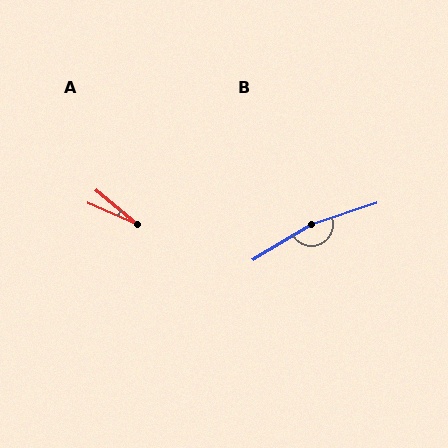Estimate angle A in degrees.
Approximately 16 degrees.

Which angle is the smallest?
A, at approximately 16 degrees.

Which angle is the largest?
B, at approximately 167 degrees.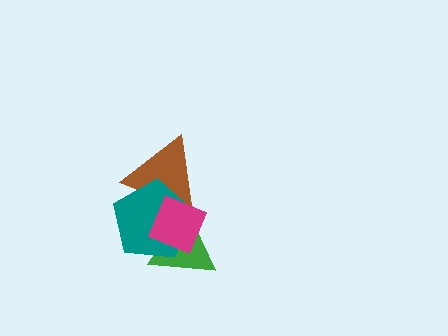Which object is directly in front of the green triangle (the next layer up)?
The teal pentagon is directly in front of the green triangle.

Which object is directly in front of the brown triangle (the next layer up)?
The green triangle is directly in front of the brown triangle.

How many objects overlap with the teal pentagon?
3 objects overlap with the teal pentagon.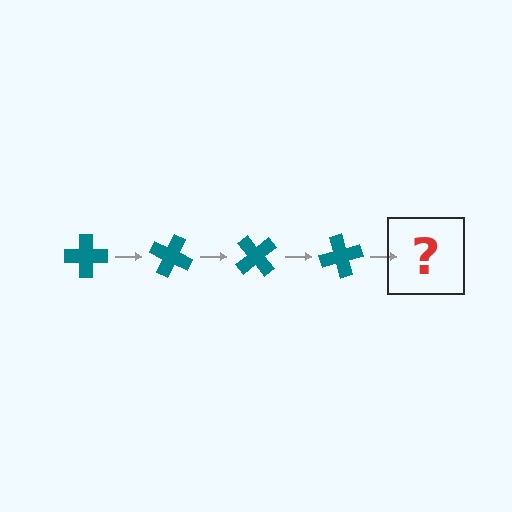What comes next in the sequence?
The next element should be a teal cross rotated 100 degrees.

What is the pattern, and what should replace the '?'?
The pattern is that the cross rotates 25 degrees each step. The '?' should be a teal cross rotated 100 degrees.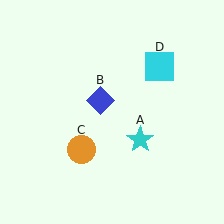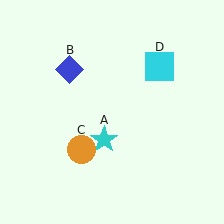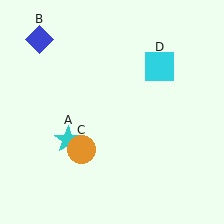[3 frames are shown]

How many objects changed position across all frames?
2 objects changed position: cyan star (object A), blue diamond (object B).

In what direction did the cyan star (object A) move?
The cyan star (object A) moved left.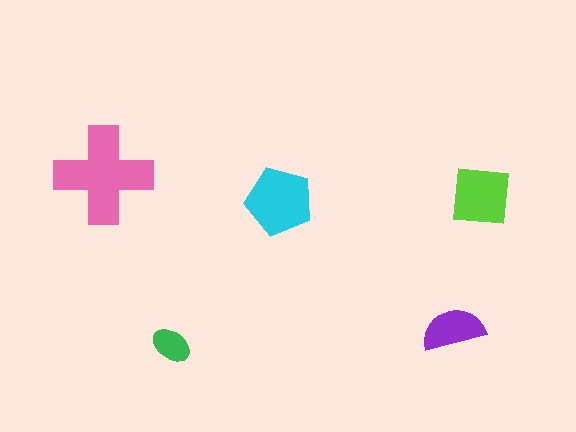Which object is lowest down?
The green ellipse is bottommost.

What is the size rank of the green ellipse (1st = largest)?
5th.